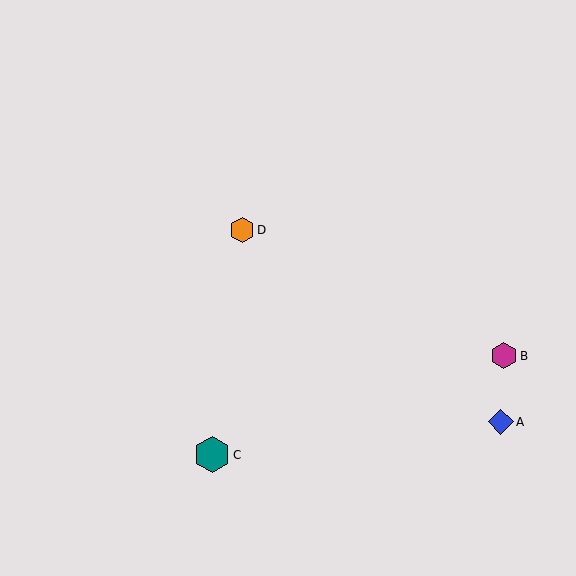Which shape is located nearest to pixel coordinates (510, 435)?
The blue diamond (labeled A) at (501, 422) is nearest to that location.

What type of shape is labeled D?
Shape D is an orange hexagon.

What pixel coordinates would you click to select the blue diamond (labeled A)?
Click at (501, 422) to select the blue diamond A.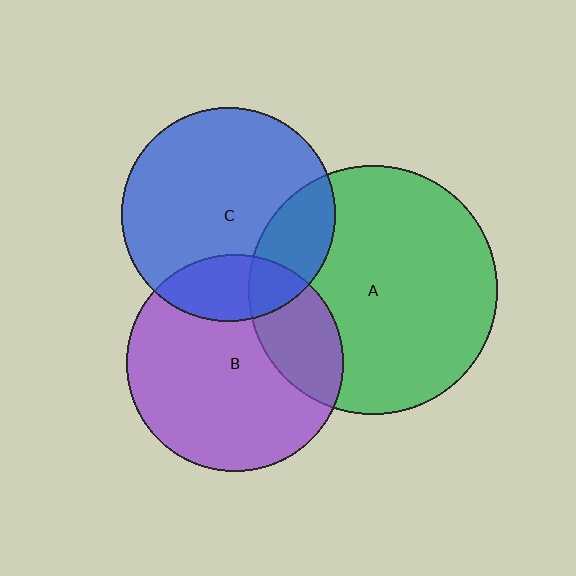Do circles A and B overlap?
Yes.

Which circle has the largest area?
Circle A (green).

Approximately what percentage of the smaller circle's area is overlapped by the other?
Approximately 25%.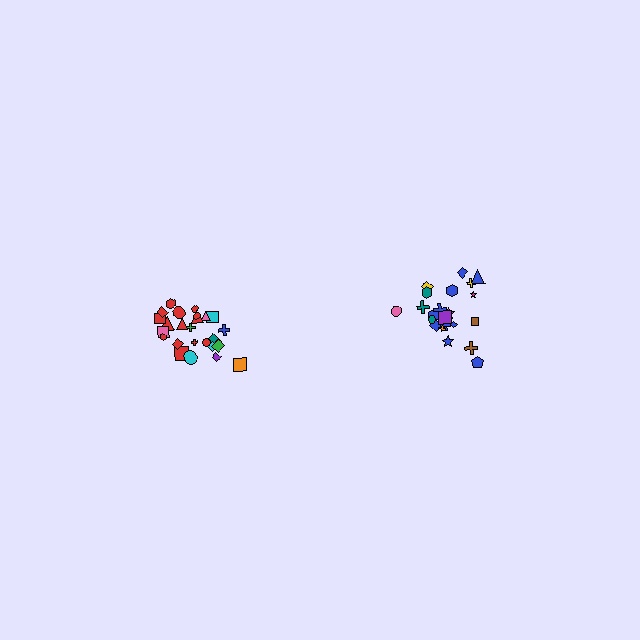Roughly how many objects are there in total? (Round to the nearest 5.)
Roughly 45 objects in total.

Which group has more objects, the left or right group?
The left group.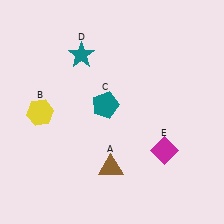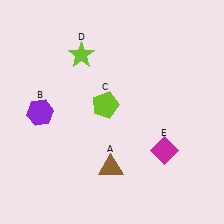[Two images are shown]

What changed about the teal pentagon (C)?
In Image 1, C is teal. In Image 2, it changed to lime.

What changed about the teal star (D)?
In Image 1, D is teal. In Image 2, it changed to lime.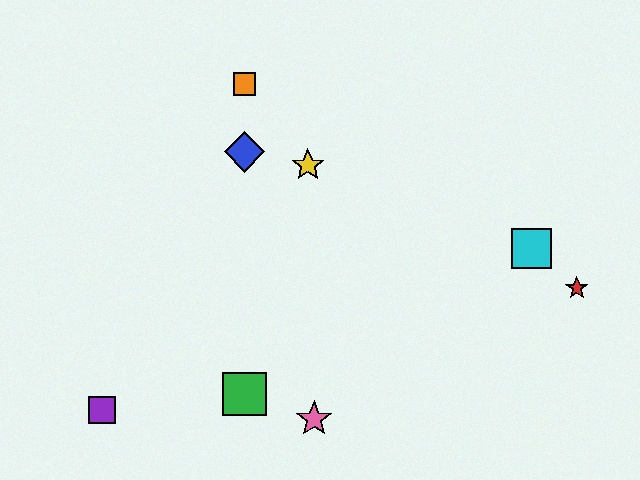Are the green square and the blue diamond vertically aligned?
Yes, both are at x≈244.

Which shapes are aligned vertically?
The blue diamond, the green square, the orange square are aligned vertically.